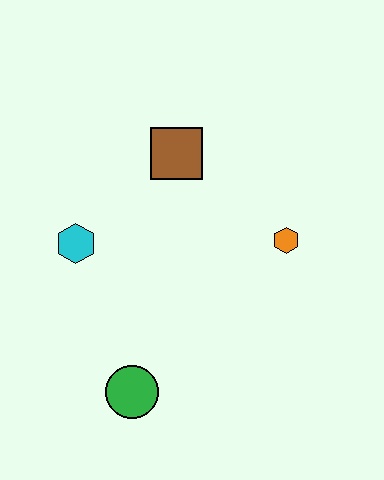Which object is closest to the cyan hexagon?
The brown square is closest to the cyan hexagon.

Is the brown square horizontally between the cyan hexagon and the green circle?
No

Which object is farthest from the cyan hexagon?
The orange hexagon is farthest from the cyan hexagon.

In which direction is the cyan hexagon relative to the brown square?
The cyan hexagon is to the left of the brown square.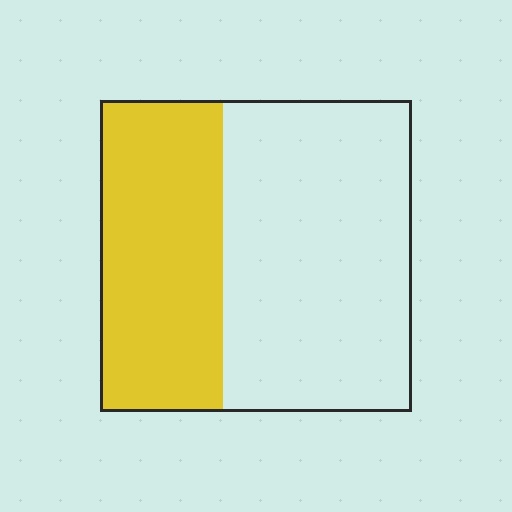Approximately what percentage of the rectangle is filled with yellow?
Approximately 40%.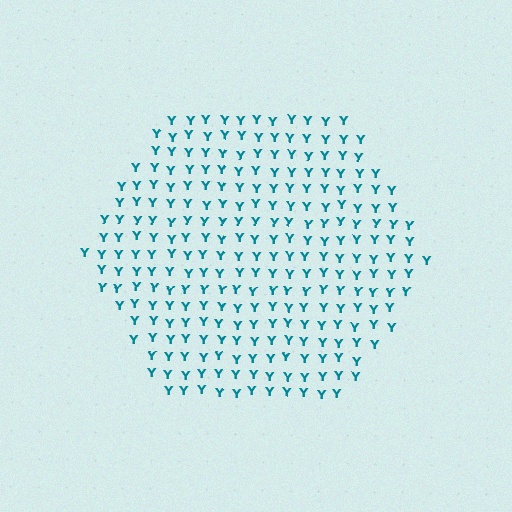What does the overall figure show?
The overall figure shows a hexagon.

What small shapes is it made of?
It is made of small letter Y's.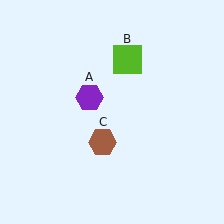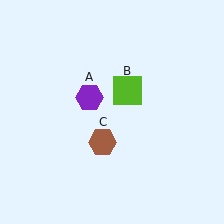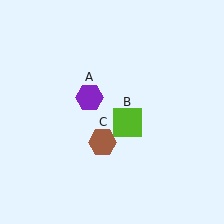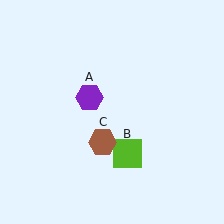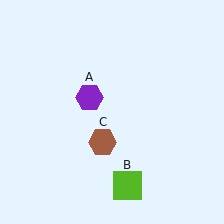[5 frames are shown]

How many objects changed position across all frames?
1 object changed position: lime square (object B).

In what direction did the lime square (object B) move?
The lime square (object B) moved down.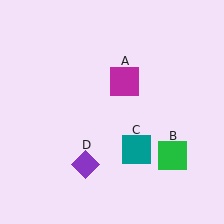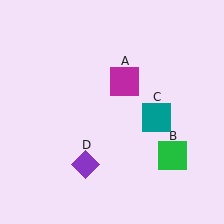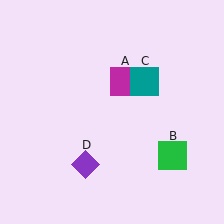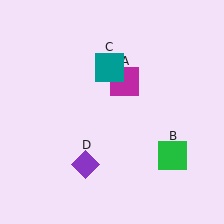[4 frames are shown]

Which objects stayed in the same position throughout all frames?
Magenta square (object A) and green square (object B) and purple diamond (object D) remained stationary.